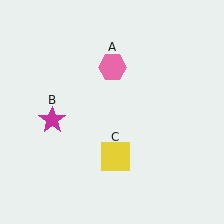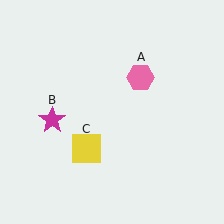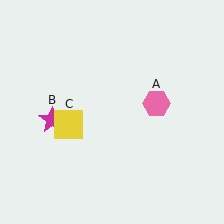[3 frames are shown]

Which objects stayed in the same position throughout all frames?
Magenta star (object B) remained stationary.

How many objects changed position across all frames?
2 objects changed position: pink hexagon (object A), yellow square (object C).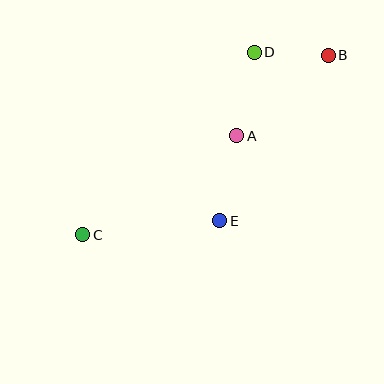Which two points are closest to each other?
Points B and D are closest to each other.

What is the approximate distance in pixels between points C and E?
The distance between C and E is approximately 137 pixels.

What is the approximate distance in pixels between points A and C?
The distance between A and C is approximately 183 pixels.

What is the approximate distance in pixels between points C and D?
The distance between C and D is approximately 251 pixels.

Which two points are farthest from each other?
Points B and C are farthest from each other.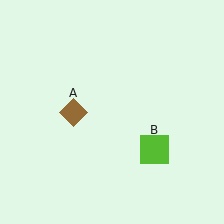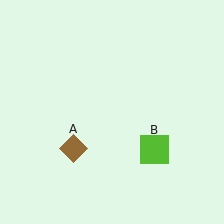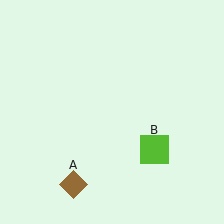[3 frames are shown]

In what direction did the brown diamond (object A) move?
The brown diamond (object A) moved down.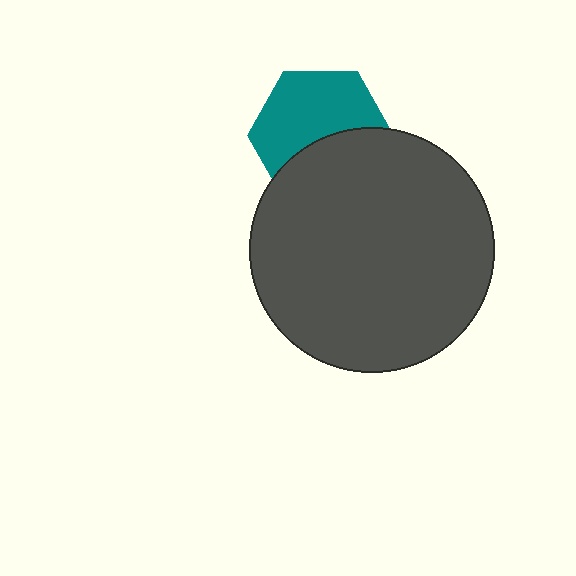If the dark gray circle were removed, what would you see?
You would see the complete teal hexagon.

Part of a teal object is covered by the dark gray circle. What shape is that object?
It is a hexagon.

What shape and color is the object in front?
The object in front is a dark gray circle.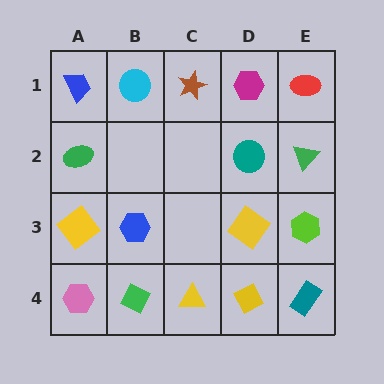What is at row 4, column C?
A yellow triangle.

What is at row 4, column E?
A teal rectangle.